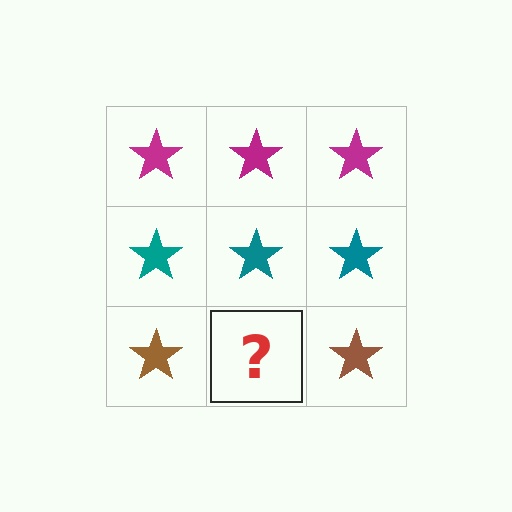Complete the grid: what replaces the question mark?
The question mark should be replaced with a brown star.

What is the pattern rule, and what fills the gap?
The rule is that each row has a consistent color. The gap should be filled with a brown star.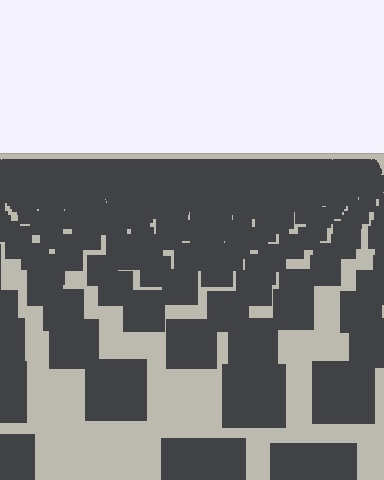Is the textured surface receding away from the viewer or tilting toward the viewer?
The surface is receding away from the viewer. Texture elements get smaller and denser toward the top.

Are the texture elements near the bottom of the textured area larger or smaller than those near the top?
Larger. Near the bottom, elements are closer to the viewer and appear at a bigger on-screen size.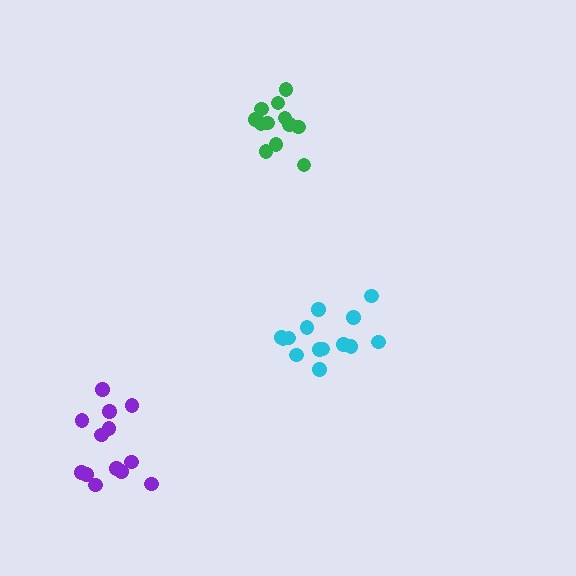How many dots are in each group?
Group 1: 14 dots, Group 2: 12 dots, Group 3: 13 dots (39 total).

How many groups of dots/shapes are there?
There are 3 groups.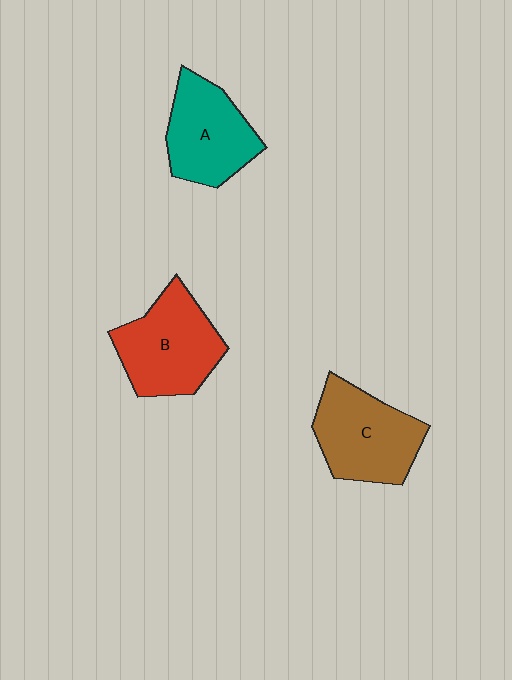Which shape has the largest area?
Shape B (red).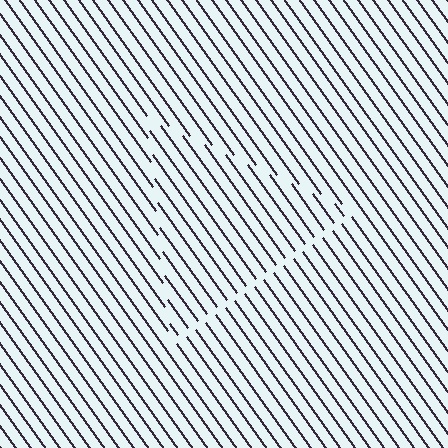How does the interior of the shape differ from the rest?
The interior of the shape contains the same grating, shifted by half a period — the contour is defined by the phase discontinuity where line-ends from the inner and outer gratings abut.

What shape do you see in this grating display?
An illusory triangle. The interior of the shape contains the same grating, shifted by half a period — the contour is defined by the phase discontinuity where line-ends from the inner and outer gratings abut.